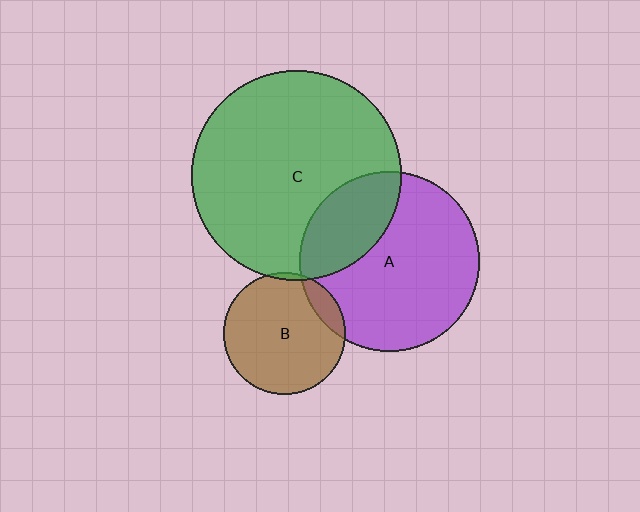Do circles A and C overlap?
Yes.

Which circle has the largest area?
Circle C (green).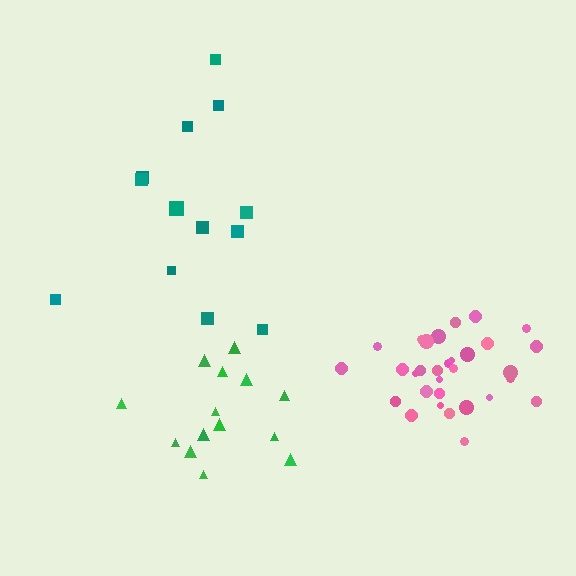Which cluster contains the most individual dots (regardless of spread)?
Pink (31).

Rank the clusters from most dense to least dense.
pink, green, teal.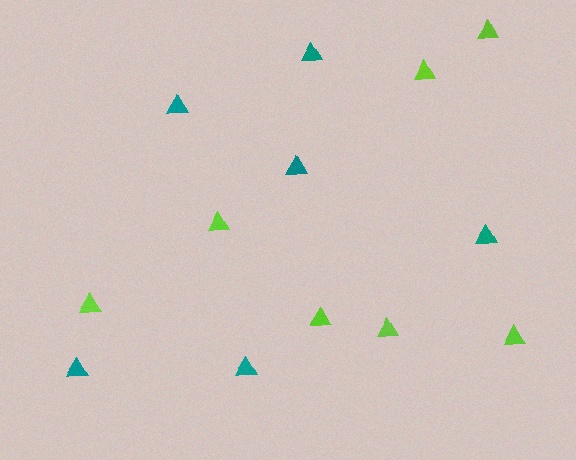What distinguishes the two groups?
There are 2 groups: one group of teal triangles (6) and one group of lime triangles (7).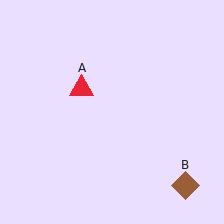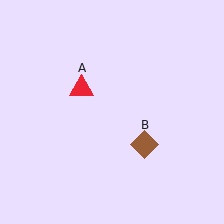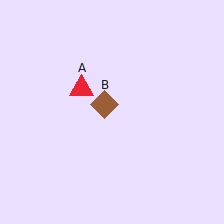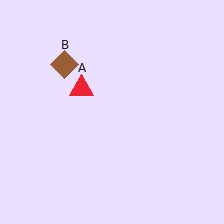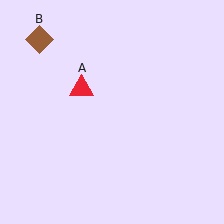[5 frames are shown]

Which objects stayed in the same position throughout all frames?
Red triangle (object A) remained stationary.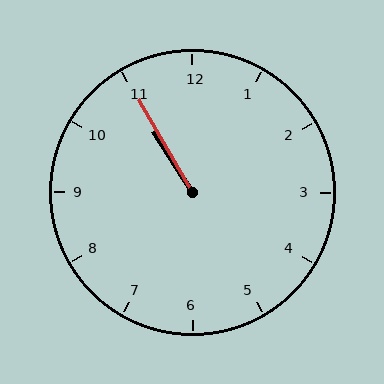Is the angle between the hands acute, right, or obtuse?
It is acute.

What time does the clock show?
10:55.